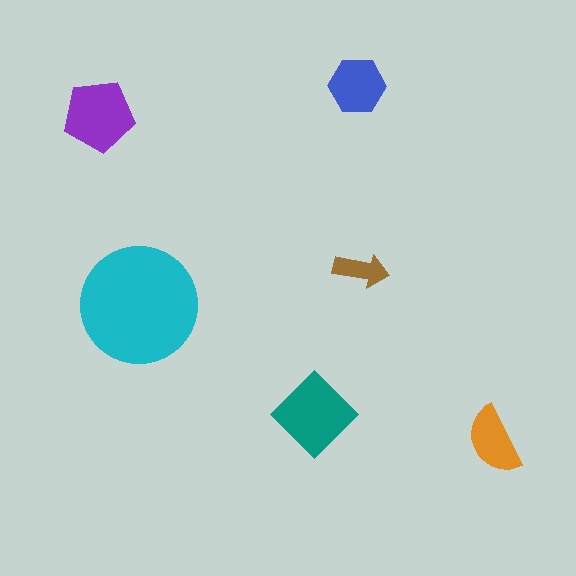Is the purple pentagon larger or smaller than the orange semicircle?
Larger.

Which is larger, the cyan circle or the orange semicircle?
The cyan circle.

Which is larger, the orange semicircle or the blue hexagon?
The blue hexagon.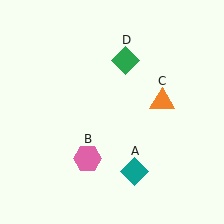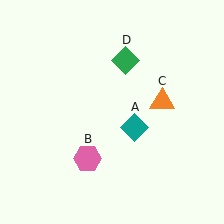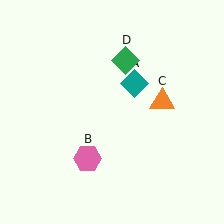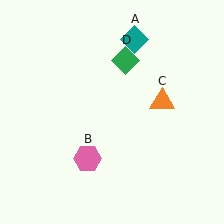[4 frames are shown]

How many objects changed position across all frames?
1 object changed position: teal diamond (object A).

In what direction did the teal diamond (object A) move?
The teal diamond (object A) moved up.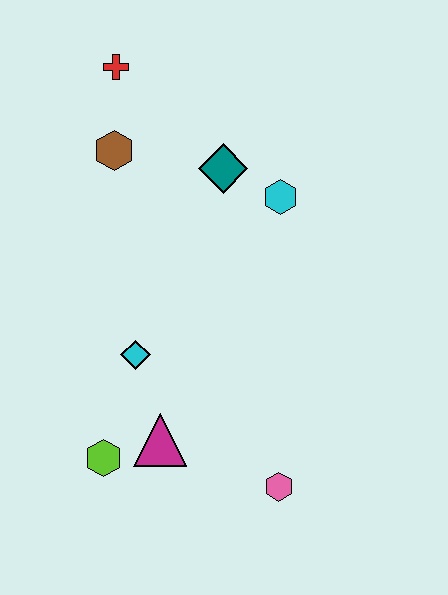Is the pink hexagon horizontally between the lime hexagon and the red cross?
No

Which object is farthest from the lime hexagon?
The red cross is farthest from the lime hexagon.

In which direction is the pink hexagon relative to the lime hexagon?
The pink hexagon is to the right of the lime hexagon.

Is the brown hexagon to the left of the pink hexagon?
Yes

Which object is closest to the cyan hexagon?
The teal diamond is closest to the cyan hexagon.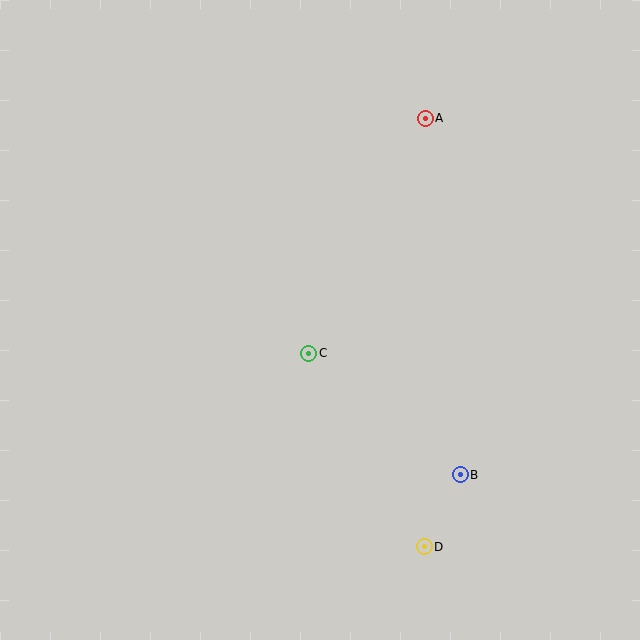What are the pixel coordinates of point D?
Point D is at (424, 547).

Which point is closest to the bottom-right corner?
Point D is closest to the bottom-right corner.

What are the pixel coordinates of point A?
Point A is at (425, 118).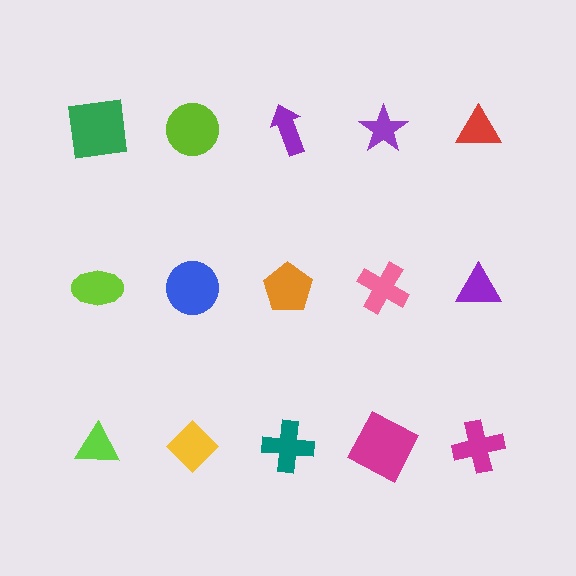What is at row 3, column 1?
A lime triangle.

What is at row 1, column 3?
A purple arrow.